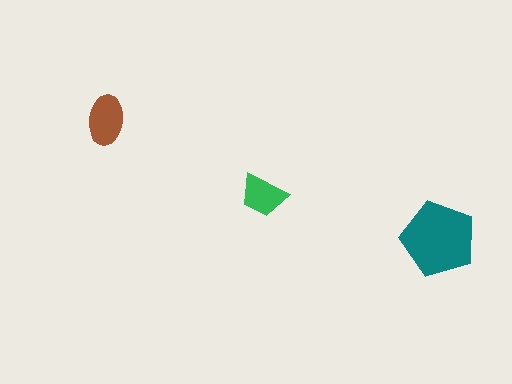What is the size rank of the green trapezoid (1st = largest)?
3rd.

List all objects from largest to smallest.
The teal pentagon, the brown ellipse, the green trapezoid.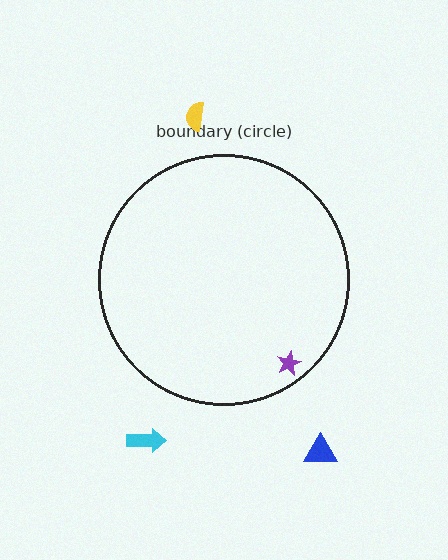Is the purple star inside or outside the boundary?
Inside.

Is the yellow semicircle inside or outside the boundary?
Outside.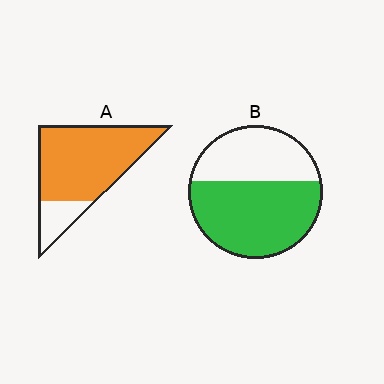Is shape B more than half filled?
Yes.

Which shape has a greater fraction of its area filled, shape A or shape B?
Shape A.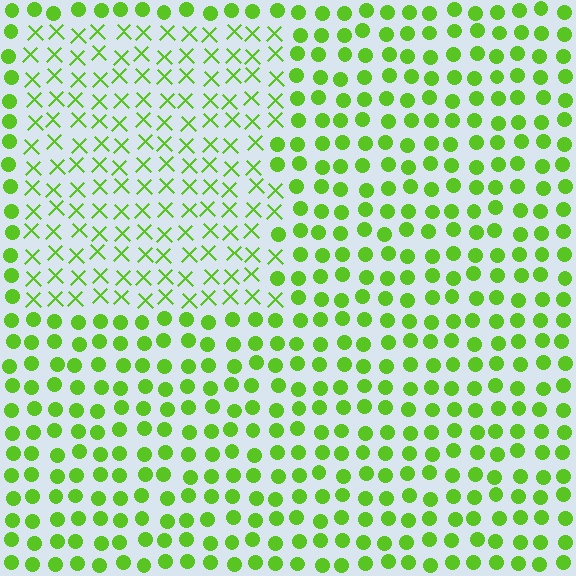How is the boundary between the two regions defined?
The boundary is defined by a change in element shape: X marks inside vs. circles outside. All elements share the same color and spacing.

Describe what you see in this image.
The image is filled with small lime elements arranged in a uniform grid. A rectangle-shaped region contains X marks, while the surrounding area contains circles. The boundary is defined purely by the change in element shape.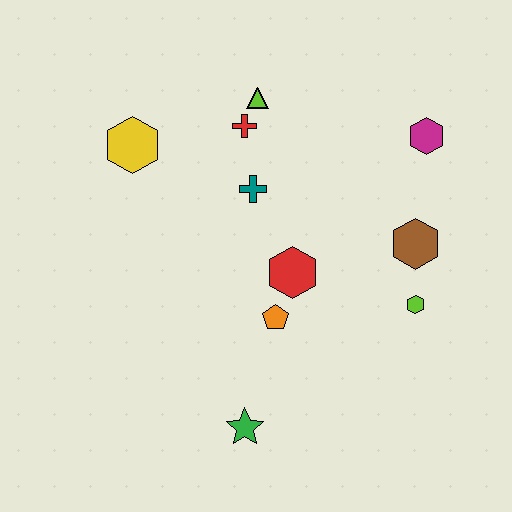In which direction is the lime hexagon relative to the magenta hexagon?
The lime hexagon is below the magenta hexagon.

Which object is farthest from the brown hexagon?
The yellow hexagon is farthest from the brown hexagon.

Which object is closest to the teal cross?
The red cross is closest to the teal cross.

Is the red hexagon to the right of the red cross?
Yes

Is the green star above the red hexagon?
No